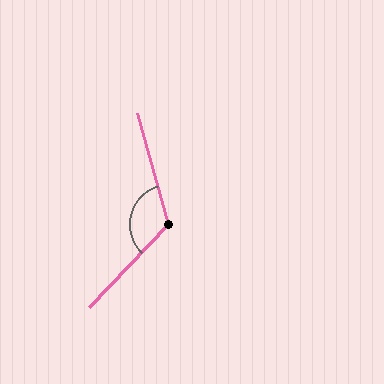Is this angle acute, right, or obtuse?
It is obtuse.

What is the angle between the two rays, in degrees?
Approximately 121 degrees.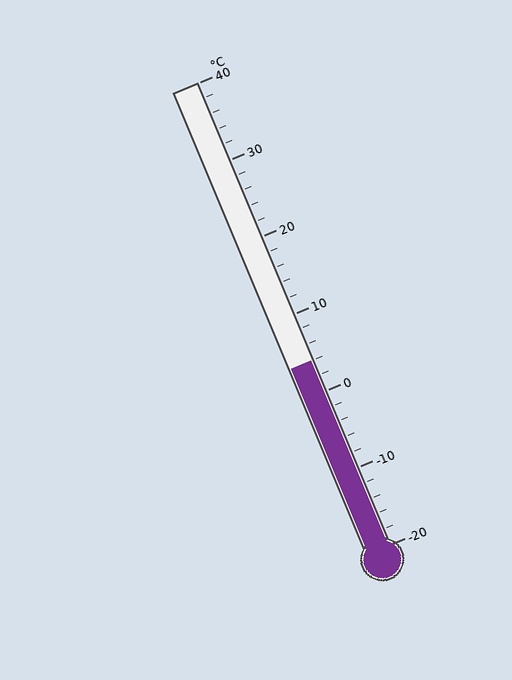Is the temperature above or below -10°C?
The temperature is above -10°C.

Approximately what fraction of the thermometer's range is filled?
The thermometer is filled to approximately 40% of its range.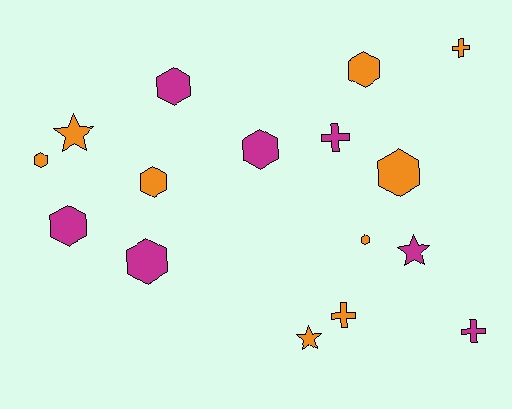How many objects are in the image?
There are 16 objects.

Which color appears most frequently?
Orange, with 9 objects.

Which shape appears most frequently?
Hexagon, with 9 objects.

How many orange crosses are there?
There are 2 orange crosses.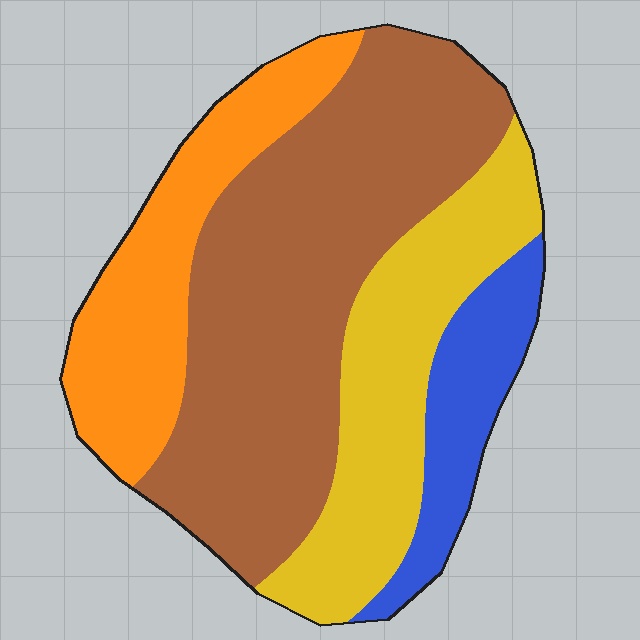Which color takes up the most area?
Brown, at roughly 45%.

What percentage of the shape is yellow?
Yellow takes up about one quarter (1/4) of the shape.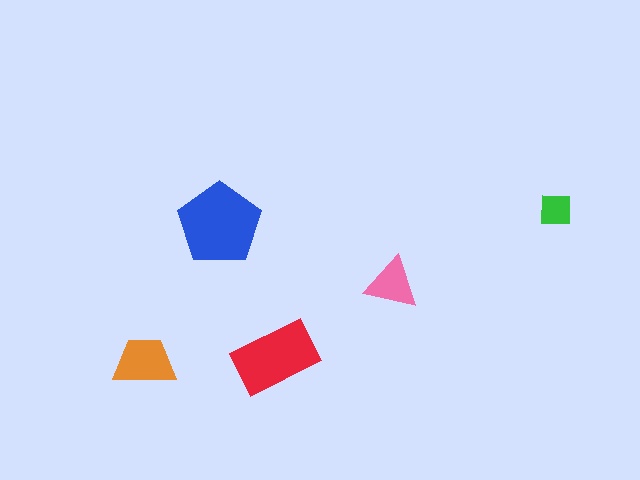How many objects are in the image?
There are 5 objects in the image.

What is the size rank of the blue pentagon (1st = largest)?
1st.